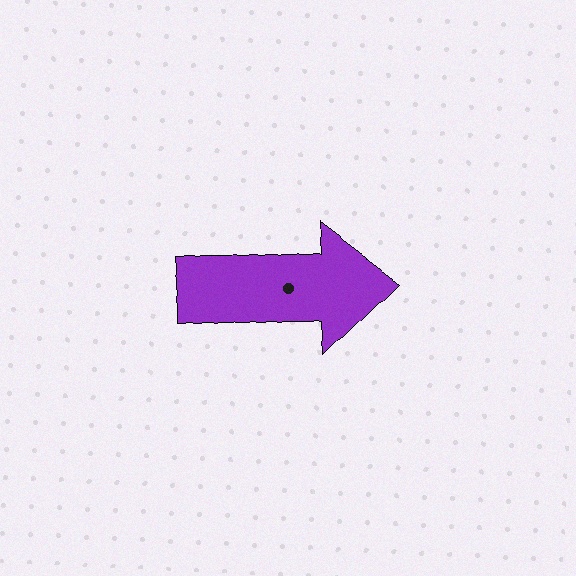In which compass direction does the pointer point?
East.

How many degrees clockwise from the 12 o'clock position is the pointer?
Approximately 86 degrees.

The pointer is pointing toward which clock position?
Roughly 3 o'clock.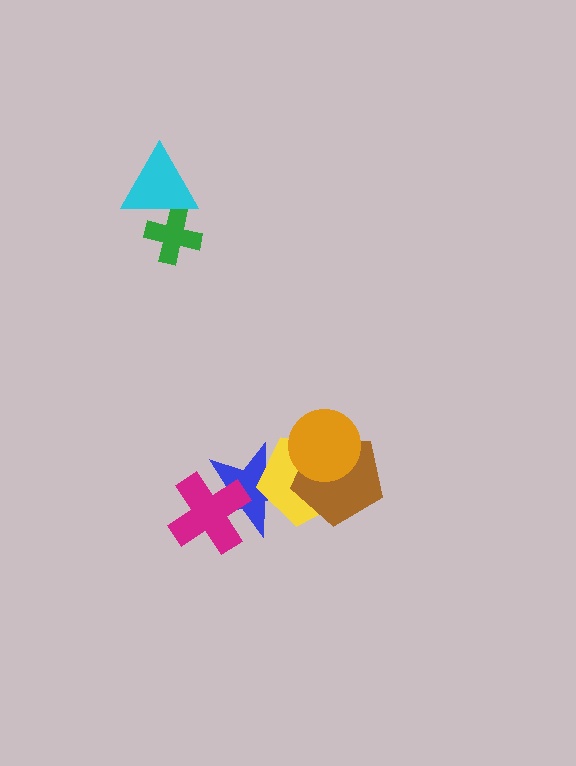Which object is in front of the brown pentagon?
The orange circle is in front of the brown pentagon.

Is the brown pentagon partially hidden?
Yes, it is partially covered by another shape.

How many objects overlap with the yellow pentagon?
3 objects overlap with the yellow pentagon.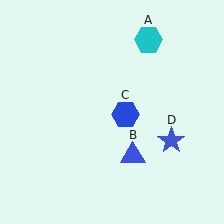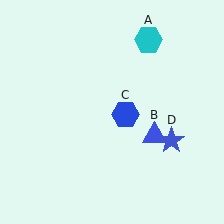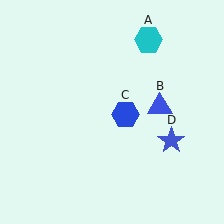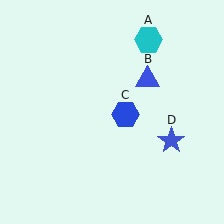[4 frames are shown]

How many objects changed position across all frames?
1 object changed position: blue triangle (object B).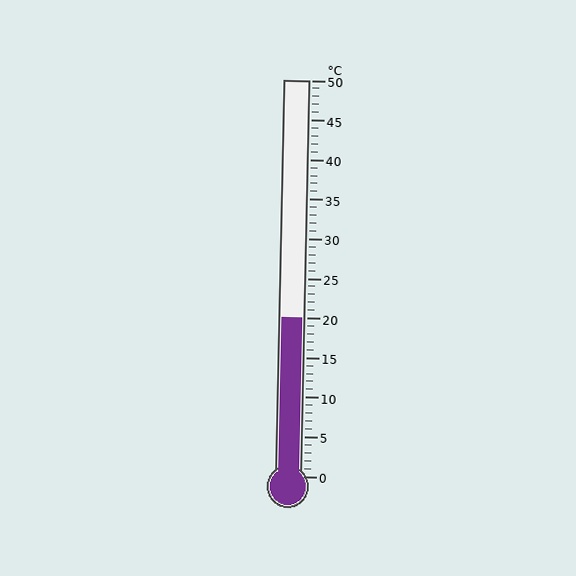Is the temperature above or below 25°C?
The temperature is below 25°C.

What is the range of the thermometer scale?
The thermometer scale ranges from 0°C to 50°C.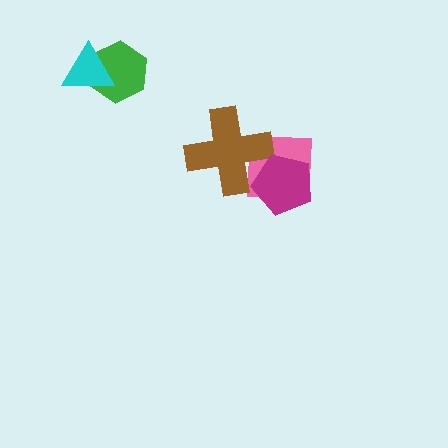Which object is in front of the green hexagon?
The cyan triangle is in front of the green hexagon.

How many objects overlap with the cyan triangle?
1 object overlaps with the cyan triangle.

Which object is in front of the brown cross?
The magenta pentagon is in front of the brown cross.